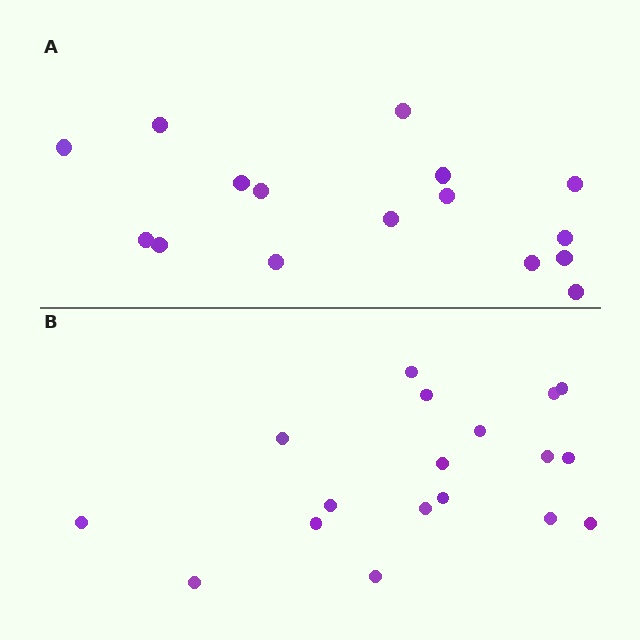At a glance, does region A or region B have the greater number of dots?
Region B (the bottom region) has more dots.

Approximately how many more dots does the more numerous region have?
Region B has just a few more — roughly 2 or 3 more dots than region A.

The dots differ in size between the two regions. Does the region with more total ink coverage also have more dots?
No. Region A has more total ink coverage because its dots are larger, but region B actually contains more individual dots. Total area can be misleading — the number of items is what matters here.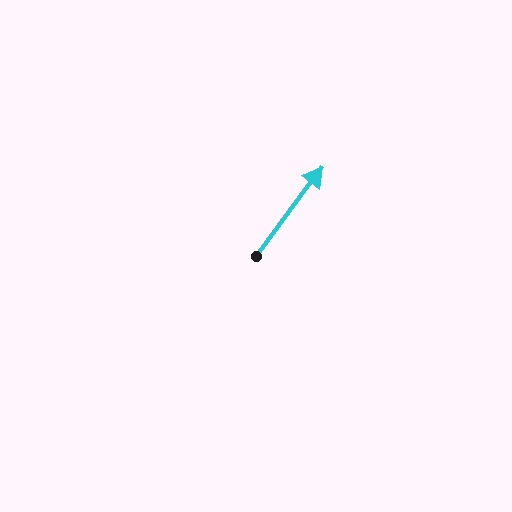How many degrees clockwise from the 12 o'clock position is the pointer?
Approximately 37 degrees.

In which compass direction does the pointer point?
Northeast.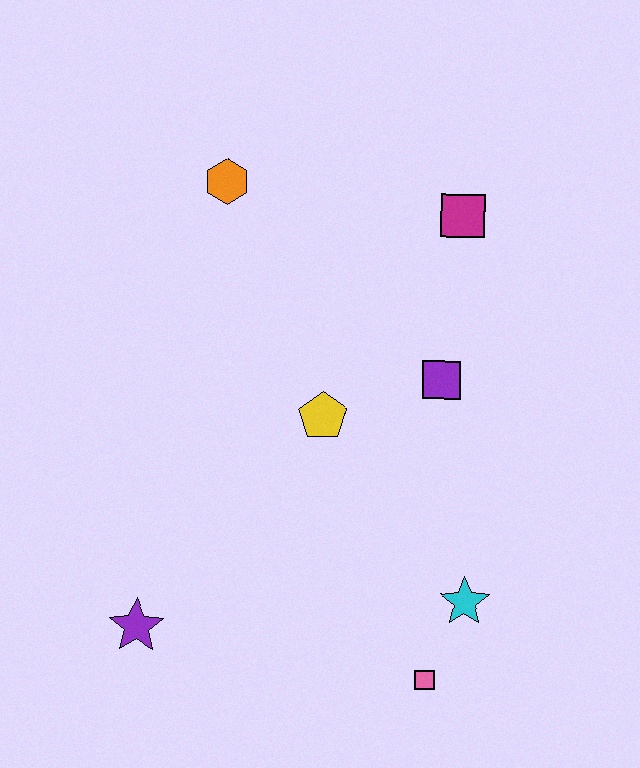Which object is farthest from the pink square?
The orange hexagon is farthest from the pink square.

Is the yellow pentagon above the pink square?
Yes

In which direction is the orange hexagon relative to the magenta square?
The orange hexagon is to the left of the magenta square.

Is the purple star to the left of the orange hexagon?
Yes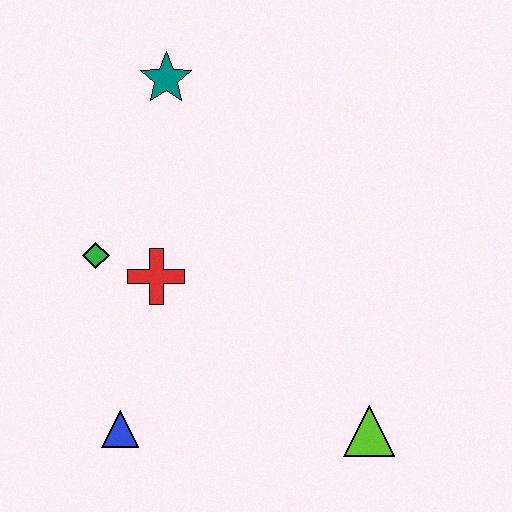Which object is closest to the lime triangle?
The blue triangle is closest to the lime triangle.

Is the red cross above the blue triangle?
Yes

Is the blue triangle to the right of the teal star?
No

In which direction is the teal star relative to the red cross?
The teal star is above the red cross.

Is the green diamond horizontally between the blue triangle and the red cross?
No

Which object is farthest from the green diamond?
The lime triangle is farthest from the green diamond.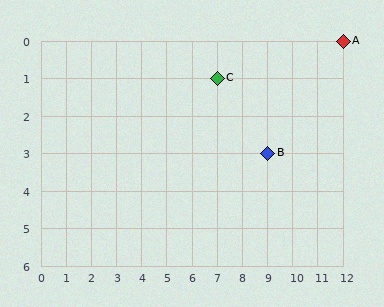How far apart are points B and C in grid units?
Points B and C are 2 columns and 2 rows apart (about 2.8 grid units diagonally).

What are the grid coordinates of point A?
Point A is at grid coordinates (12, 0).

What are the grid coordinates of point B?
Point B is at grid coordinates (9, 3).